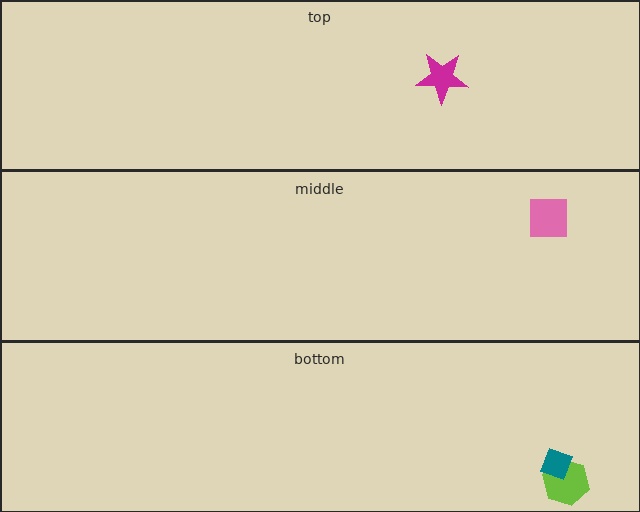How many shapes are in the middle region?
1.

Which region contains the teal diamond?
The bottom region.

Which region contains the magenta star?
The top region.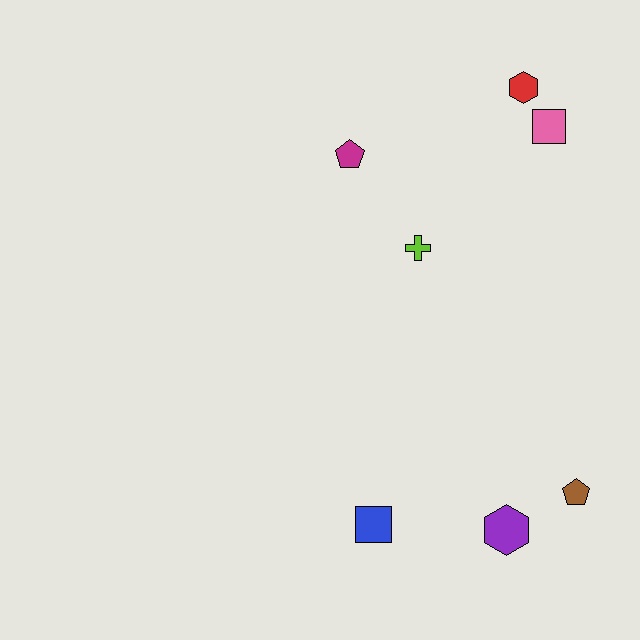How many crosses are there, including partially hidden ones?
There is 1 cross.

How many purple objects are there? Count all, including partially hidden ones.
There is 1 purple object.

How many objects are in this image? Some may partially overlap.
There are 7 objects.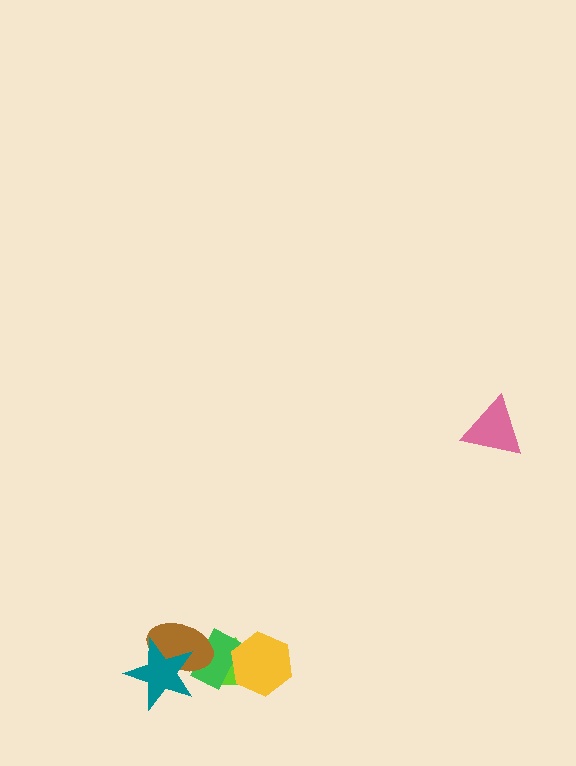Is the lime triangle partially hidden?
Yes, it is partially covered by another shape.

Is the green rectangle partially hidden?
Yes, it is partially covered by another shape.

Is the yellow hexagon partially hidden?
No, no other shape covers it.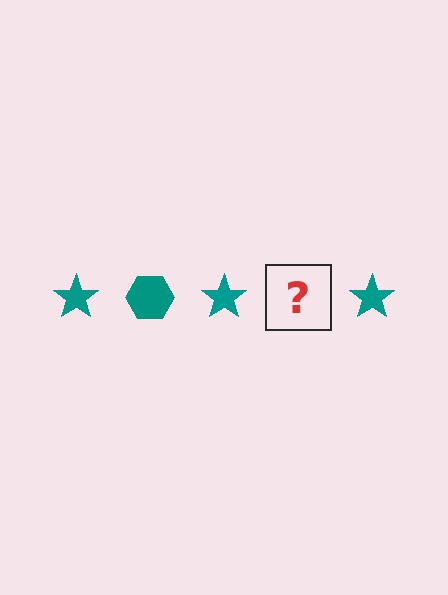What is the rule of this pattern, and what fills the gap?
The rule is that the pattern cycles through star, hexagon shapes in teal. The gap should be filled with a teal hexagon.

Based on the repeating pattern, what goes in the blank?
The blank should be a teal hexagon.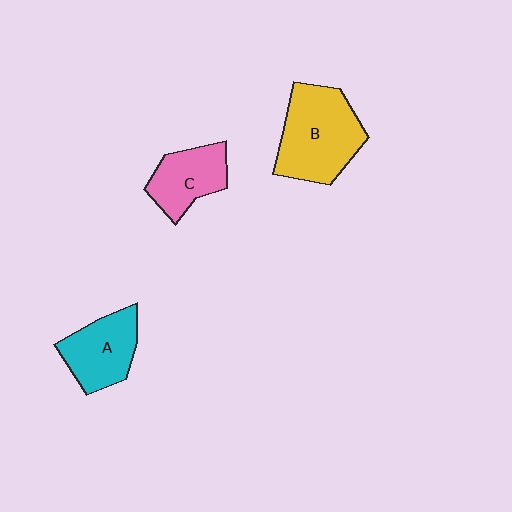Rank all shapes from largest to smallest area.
From largest to smallest: B (yellow), A (cyan), C (pink).